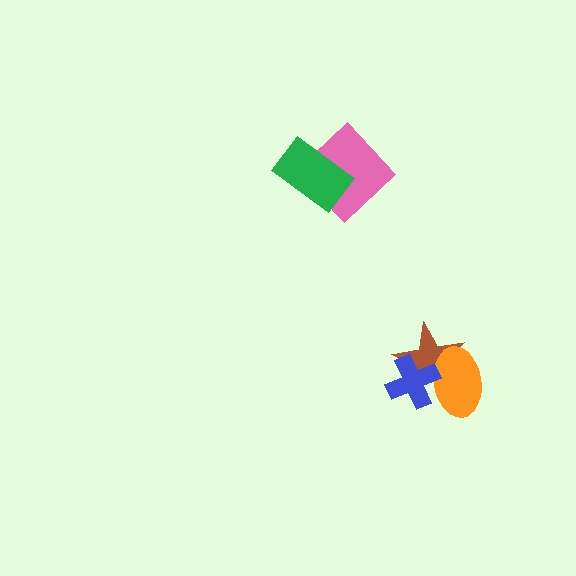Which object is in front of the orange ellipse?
The blue cross is in front of the orange ellipse.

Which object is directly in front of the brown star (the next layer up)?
The orange ellipse is directly in front of the brown star.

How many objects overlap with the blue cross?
2 objects overlap with the blue cross.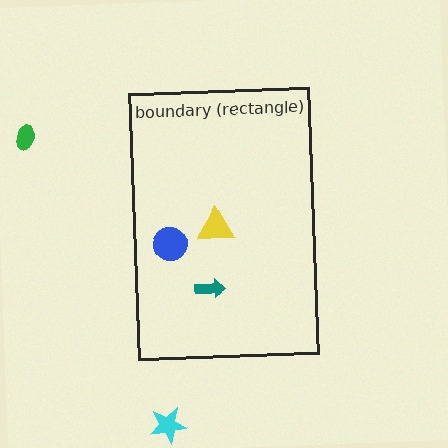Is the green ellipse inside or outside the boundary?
Outside.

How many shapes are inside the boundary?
3 inside, 2 outside.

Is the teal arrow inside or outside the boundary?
Inside.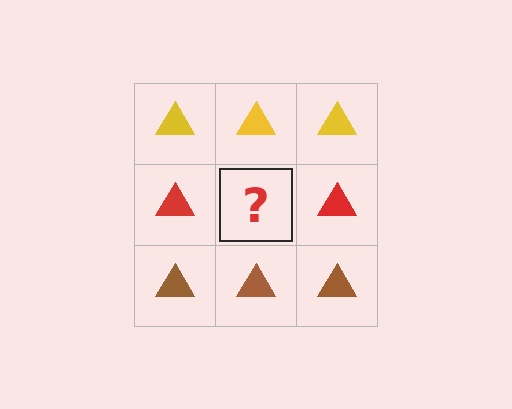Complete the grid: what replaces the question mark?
The question mark should be replaced with a red triangle.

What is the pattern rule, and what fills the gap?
The rule is that each row has a consistent color. The gap should be filled with a red triangle.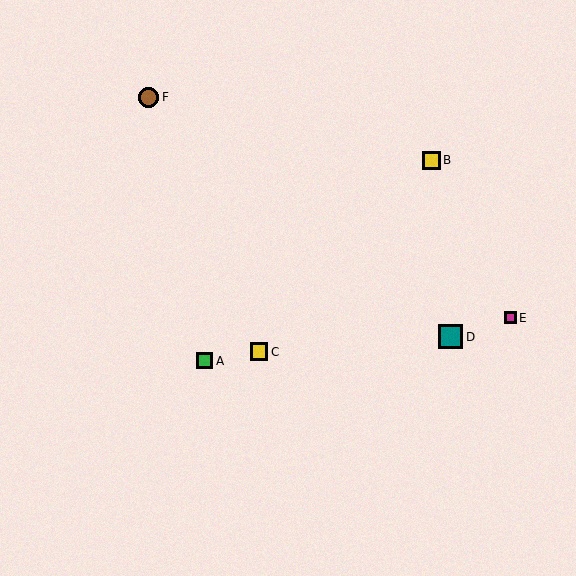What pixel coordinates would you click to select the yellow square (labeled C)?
Click at (259, 352) to select the yellow square C.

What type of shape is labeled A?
Shape A is a green square.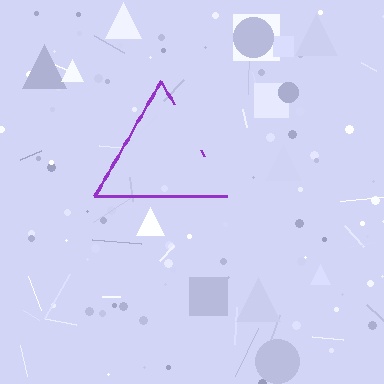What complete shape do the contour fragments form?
The contour fragments form a triangle.